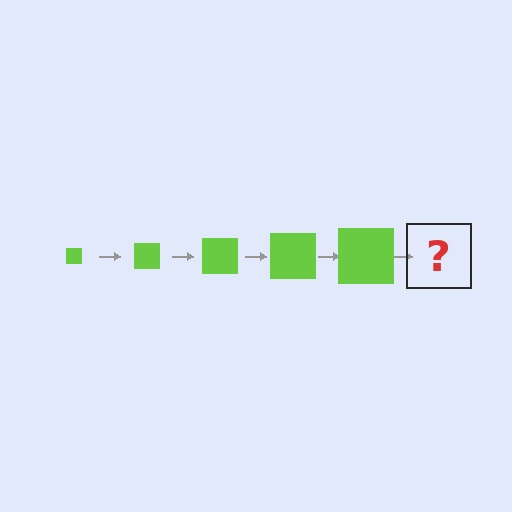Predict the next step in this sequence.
The next step is a lime square, larger than the previous one.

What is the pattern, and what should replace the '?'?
The pattern is that the square gets progressively larger each step. The '?' should be a lime square, larger than the previous one.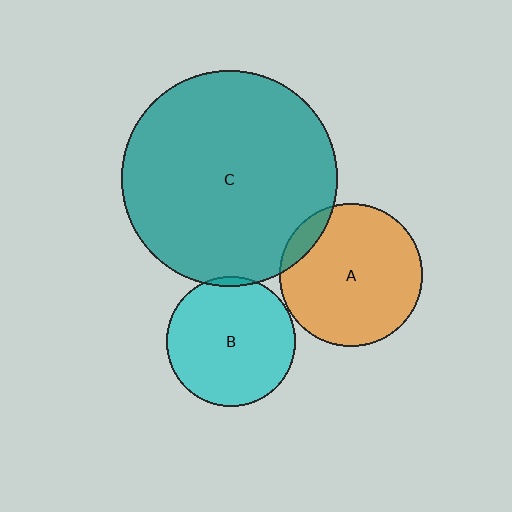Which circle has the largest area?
Circle C (teal).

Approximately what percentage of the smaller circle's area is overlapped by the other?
Approximately 5%.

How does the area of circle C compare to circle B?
Approximately 2.8 times.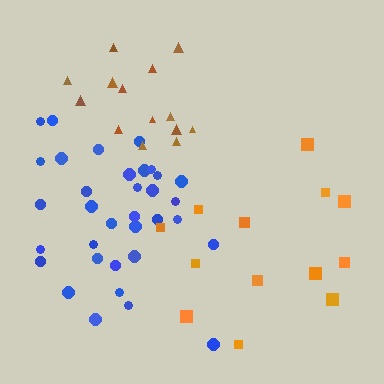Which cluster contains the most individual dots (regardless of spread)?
Blue (34).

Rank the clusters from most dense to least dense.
brown, blue, orange.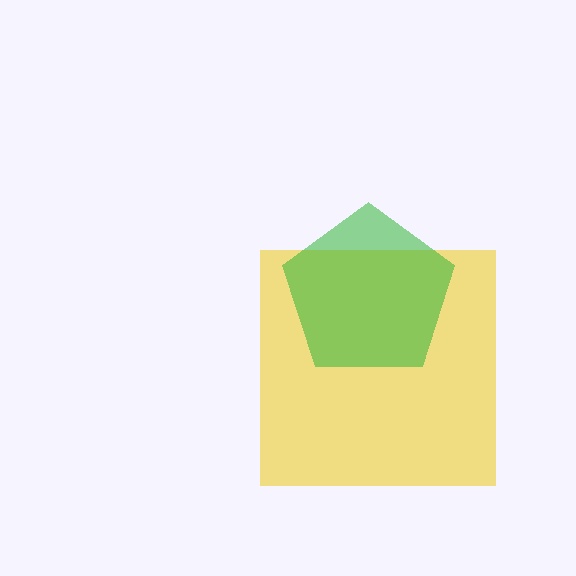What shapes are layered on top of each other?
The layered shapes are: a yellow square, a green pentagon.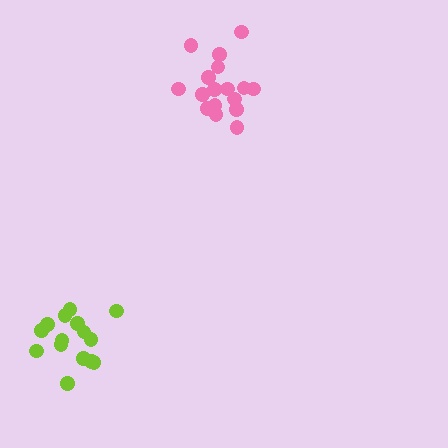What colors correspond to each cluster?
The clusters are colored: lime, pink.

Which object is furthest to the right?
The pink cluster is rightmost.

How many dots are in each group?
Group 1: 15 dots, Group 2: 17 dots (32 total).